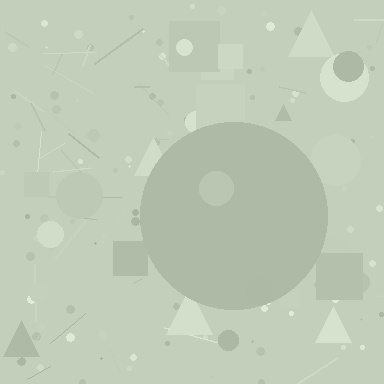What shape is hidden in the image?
A circle is hidden in the image.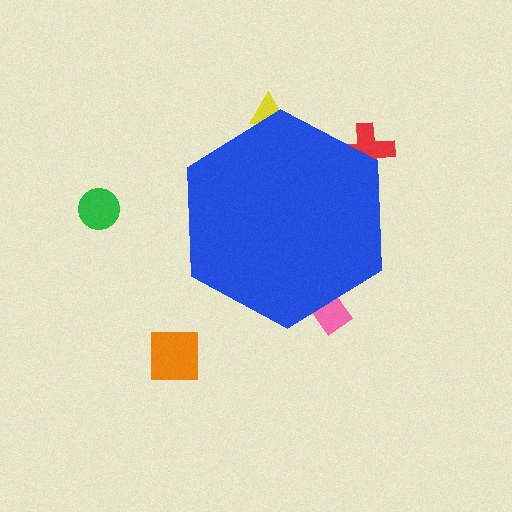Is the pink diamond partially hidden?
Yes, the pink diamond is partially hidden behind the blue hexagon.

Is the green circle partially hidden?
No, the green circle is fully visible.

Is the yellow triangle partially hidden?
Yes, the yellow triangle is partially hidden behind the blue hexagon.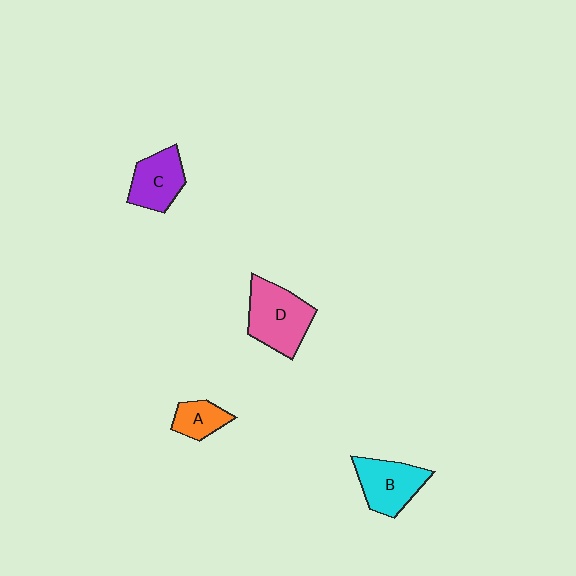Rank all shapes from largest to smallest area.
From largest to smallest: D (pink), B (cyan), C (purple), A (orange).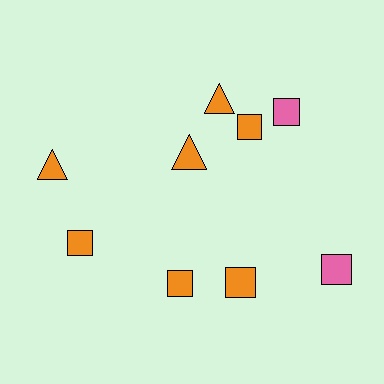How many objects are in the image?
There are 9 objects.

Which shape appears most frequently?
Square, with 6 objects.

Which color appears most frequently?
Orange, with 7 objects.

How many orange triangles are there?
There are 3 orange triangles.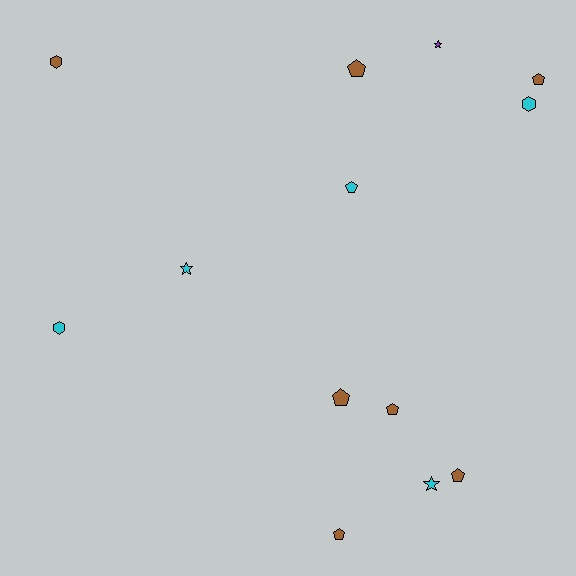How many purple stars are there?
There is 1 purple star.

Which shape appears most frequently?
Pentagon, with 7 objects.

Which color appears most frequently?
Brown, with 7 objects.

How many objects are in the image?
There are 13 objects.